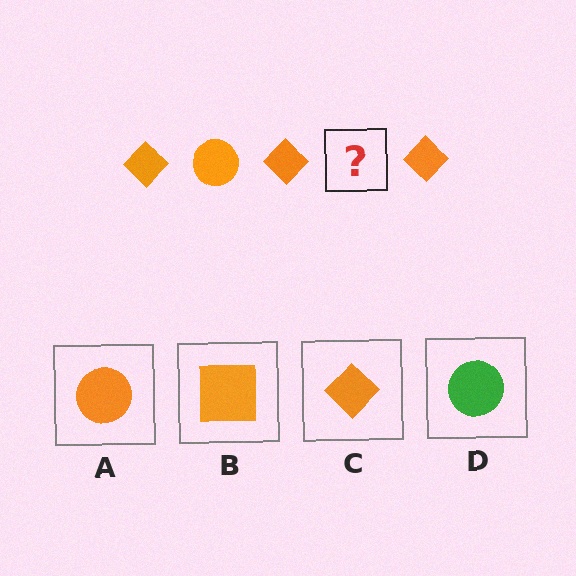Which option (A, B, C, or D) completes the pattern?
A.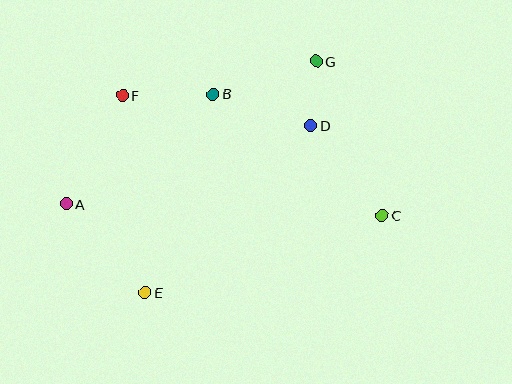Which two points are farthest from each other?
Points A and C are farthest from each other.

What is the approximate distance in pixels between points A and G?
The distance between A and G is approximately 288 pixels.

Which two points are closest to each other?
Points D and G are closest to each other.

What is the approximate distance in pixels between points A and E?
The distance between A and E is approximately 118 pixels.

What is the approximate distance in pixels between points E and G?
The distance between E and G is approximately 288 pixels.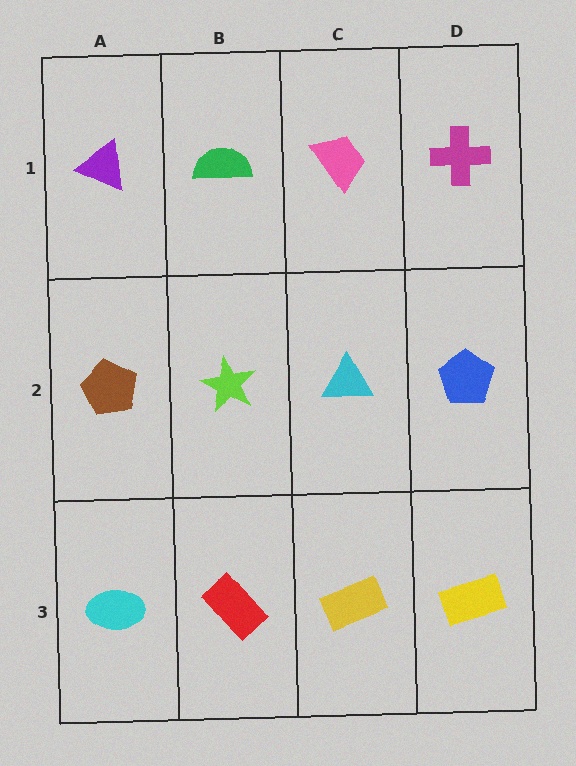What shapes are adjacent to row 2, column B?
A green semicircle (row 1, column B), a red rectangle (row 3, column B), a brown pentagon (row 2, column A), a cyan triangle (row 2, column C).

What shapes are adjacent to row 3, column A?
A brown pentagon (row 2, column A), a red rectangle (row 3, column B).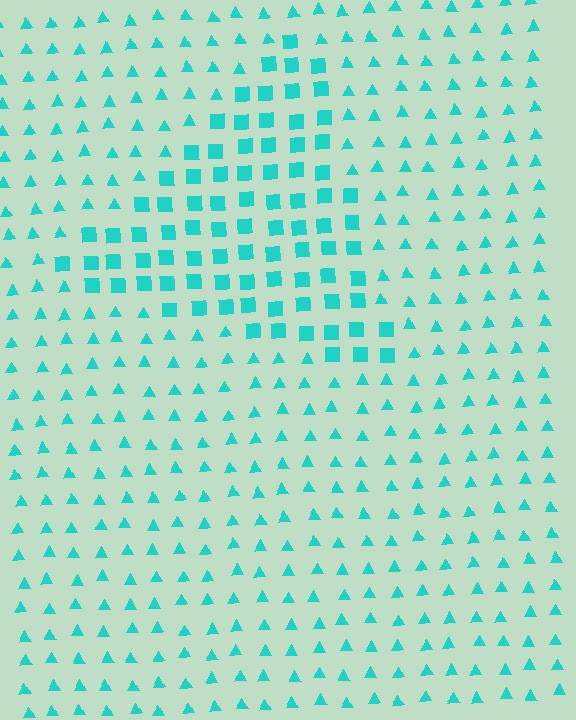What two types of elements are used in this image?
The image uses squares inside the triangle region and triangles outside it.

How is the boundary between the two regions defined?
The boundary is defined by a change in element shape: squares inside vs. triangles outside. All elements share the same color and spacing.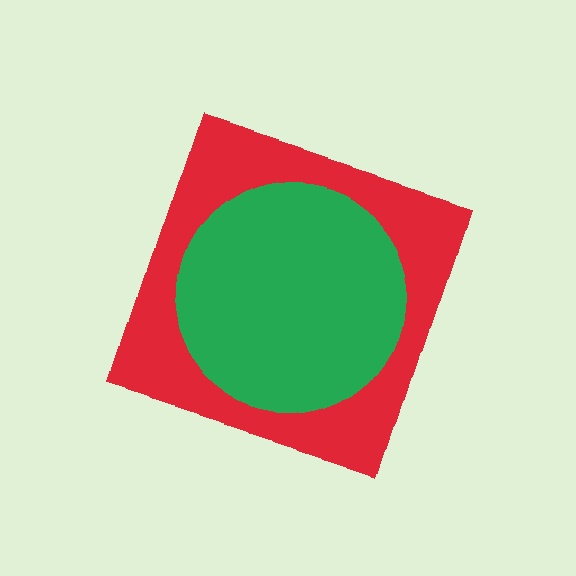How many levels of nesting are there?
2.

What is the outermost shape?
The red diamond.